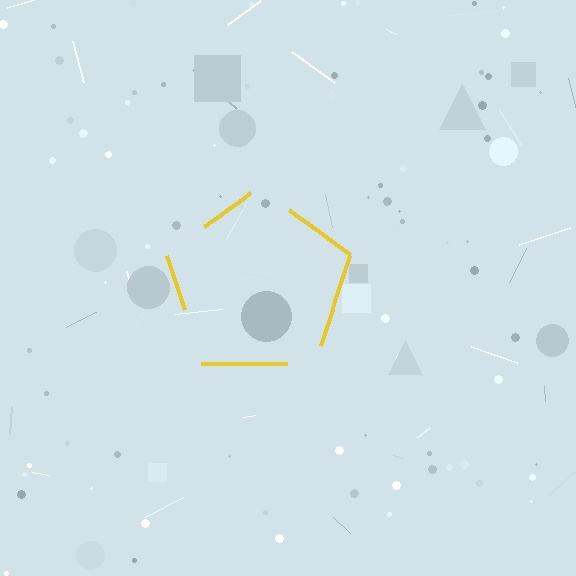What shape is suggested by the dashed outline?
The dashed outline suggests a pentagon.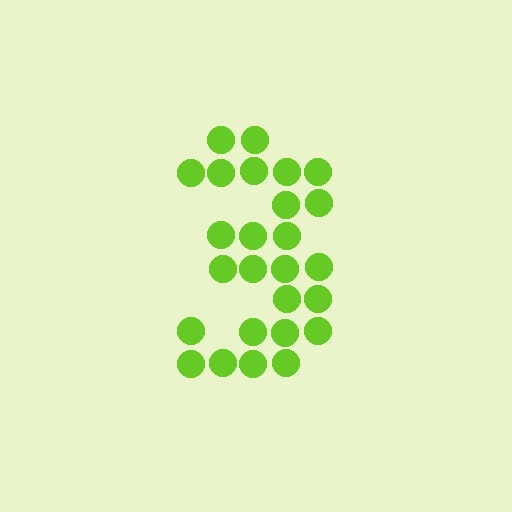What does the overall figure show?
The overall figure shows the digit 3.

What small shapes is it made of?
It is made of small circles.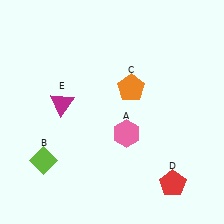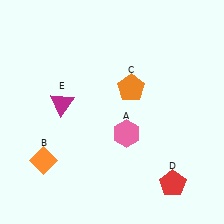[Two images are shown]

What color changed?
The diamond (B) changed from lime in Image 1 to orange in Image 2.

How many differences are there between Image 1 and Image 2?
There is 1 difference between the two images.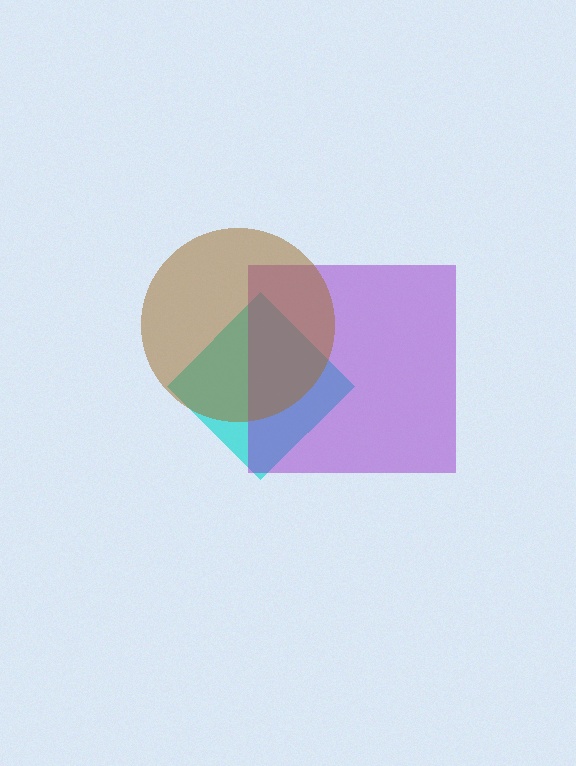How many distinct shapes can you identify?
There are 3 distinct shapes: a cyan diamond, a purple square, a brown circle.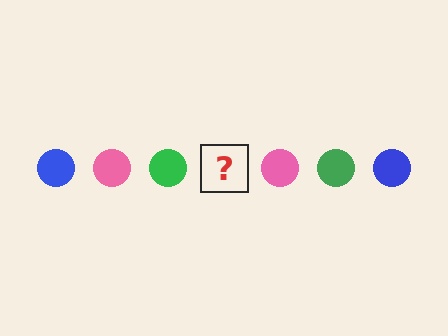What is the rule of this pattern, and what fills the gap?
The rule is that the pattern cycles through blue, pink, green circles. The gap should be filled with a blue circle.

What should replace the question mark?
The question mark should be replaced with a blue circle.